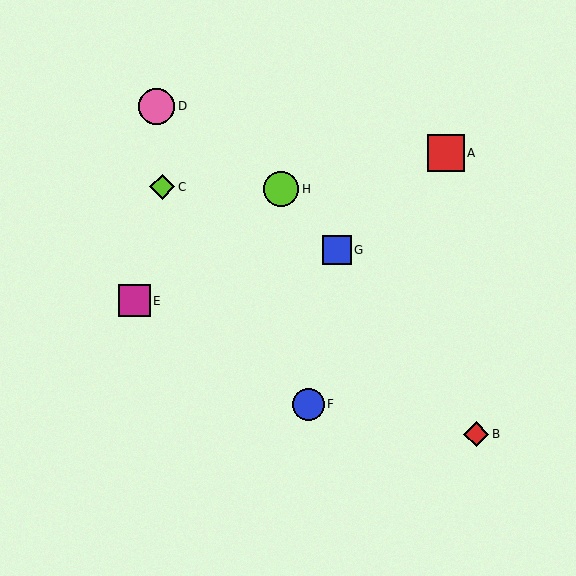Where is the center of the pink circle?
The center of the pink circle is at (157, 106).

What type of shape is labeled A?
Shape A is a red square.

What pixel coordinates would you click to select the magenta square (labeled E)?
Click at (135, 301) to select the magenta square E.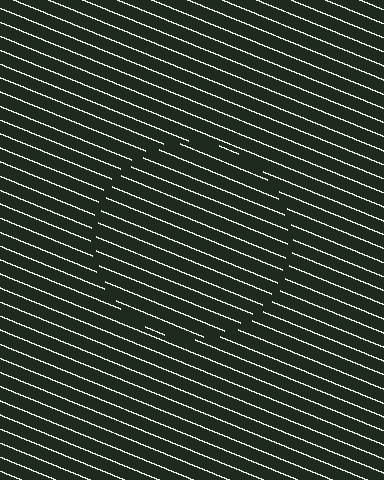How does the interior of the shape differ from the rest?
The interior of the shape contains the same grating, shifted by half a period — the contour is defined by the phase discontinuity where line-ends from the inner and outer gratings abut.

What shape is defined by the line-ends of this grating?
An illusory circle. The interior of the shape contains the same grating, shifted by half a period — the contour is defined by the phase discontinuity where line-ends from the inner and outer gratings abut.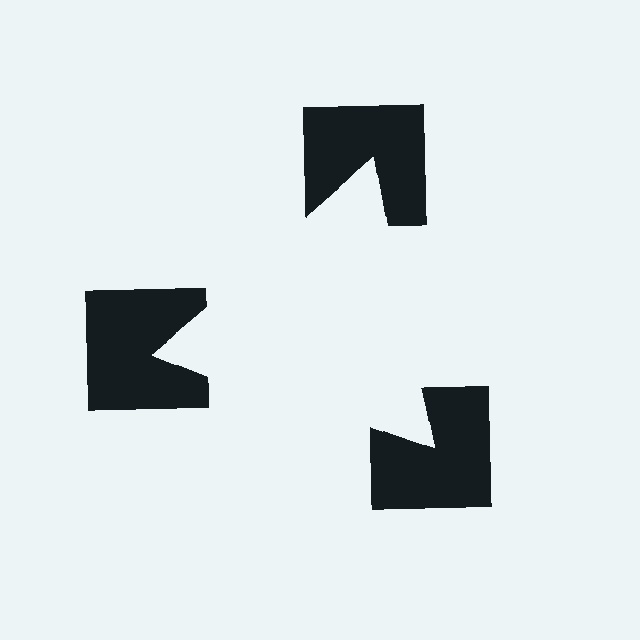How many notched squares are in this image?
There are 3 — one at each vertex of the illusory triangle.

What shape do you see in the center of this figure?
An illusory triangle — its edges are inferred from the aligned wedge cuts in the notched squares, not physically drawn.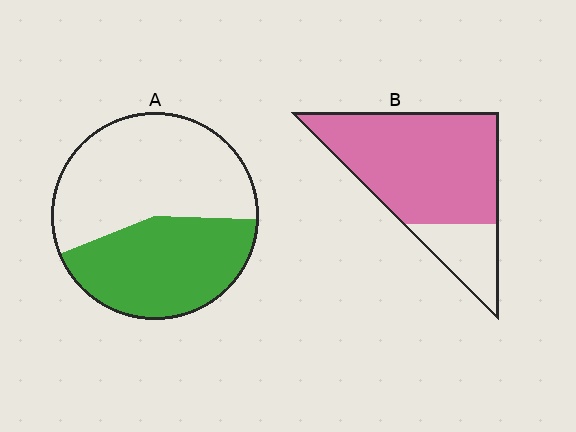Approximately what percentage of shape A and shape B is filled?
A is approximately 45% and B is approximately 80%.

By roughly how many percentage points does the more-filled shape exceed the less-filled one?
By roughly 35 percentage points (B over A).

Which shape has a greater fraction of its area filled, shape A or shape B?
Shape B.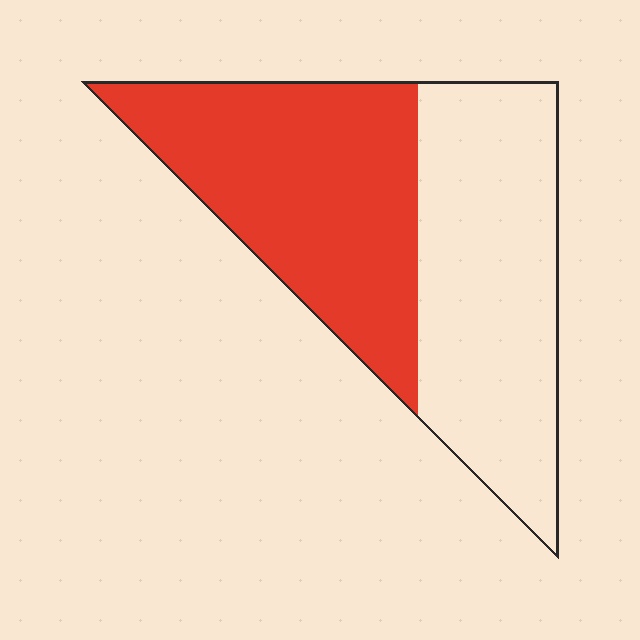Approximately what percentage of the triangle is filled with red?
Approximately 50%.